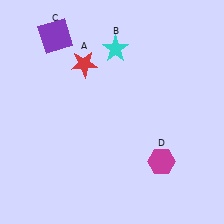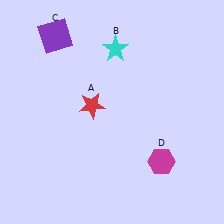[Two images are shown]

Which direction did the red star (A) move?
The red star (A) moved down.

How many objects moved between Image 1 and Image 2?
1 object moved between the two images.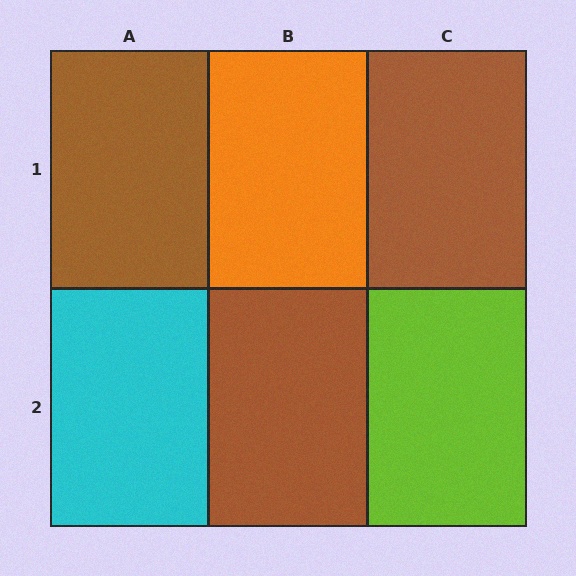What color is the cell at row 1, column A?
Brown.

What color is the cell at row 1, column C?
Brown.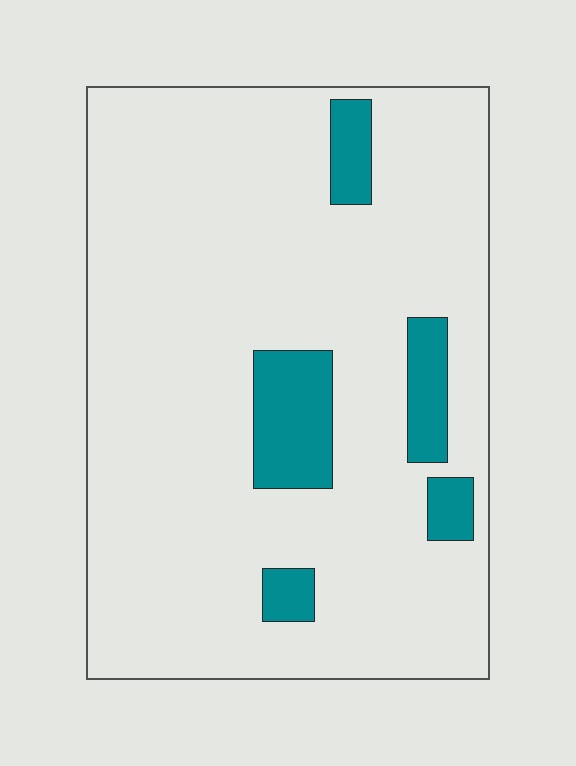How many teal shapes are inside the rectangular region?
5.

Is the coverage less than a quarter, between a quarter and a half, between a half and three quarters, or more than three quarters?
Less than a quarter.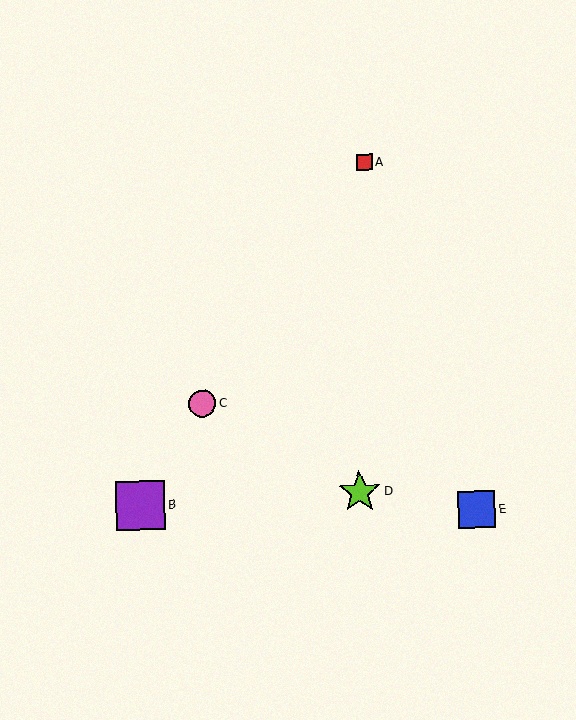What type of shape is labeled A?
Shape A is a red square.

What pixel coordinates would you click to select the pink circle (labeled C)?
Click at (202, 404) to select the pink circle C.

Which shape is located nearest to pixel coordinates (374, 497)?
The lime star (labeled D) at (360, 492) is nearest to that location.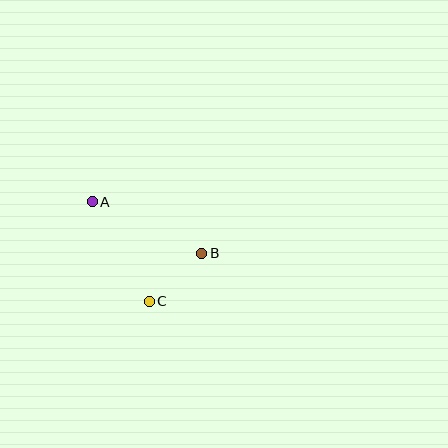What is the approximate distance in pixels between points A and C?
The distance between A and C is approximately 115 pixels.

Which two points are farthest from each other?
Points A and B are farthest from each other.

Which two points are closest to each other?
Points B and C are closest to each other.